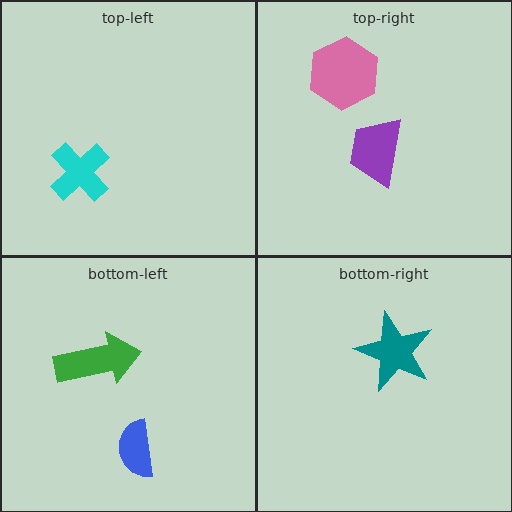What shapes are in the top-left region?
The cyan cross.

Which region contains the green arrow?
The bottom-left region.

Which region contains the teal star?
The bottom-right region.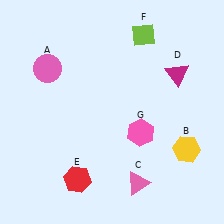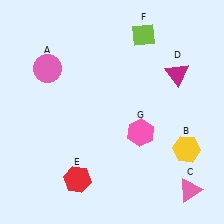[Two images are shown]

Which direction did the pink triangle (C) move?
The pink triangle (C) moved right.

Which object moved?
The pink triangle (C) moved right.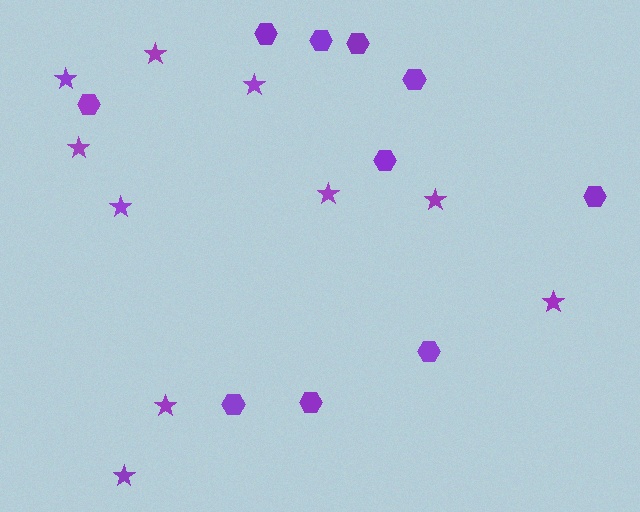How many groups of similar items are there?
There are 2 groups: one group of hexagons (10) and one group of stars (10).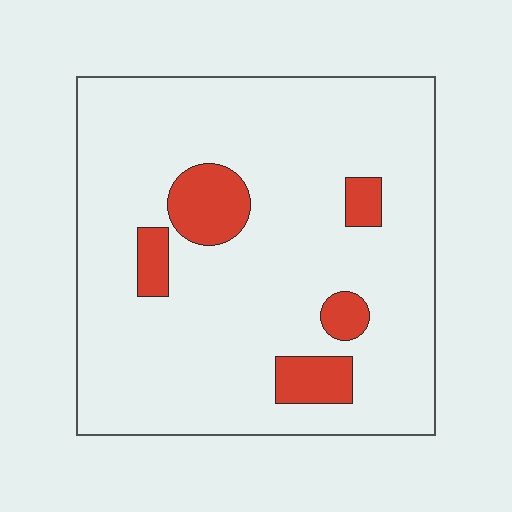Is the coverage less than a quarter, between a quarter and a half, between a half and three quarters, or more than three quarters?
Less than a quarter.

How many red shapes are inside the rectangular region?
5.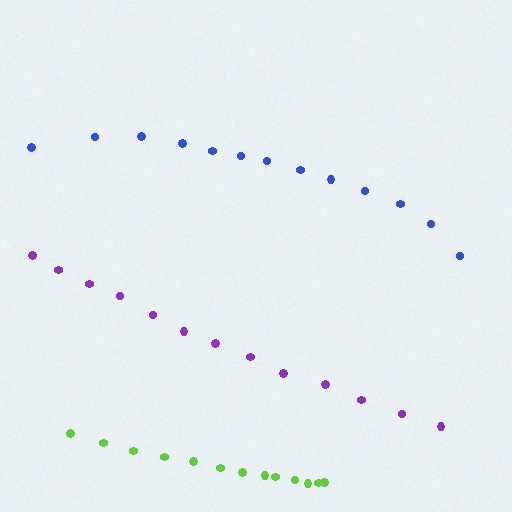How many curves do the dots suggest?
There are 3 distinct paths.